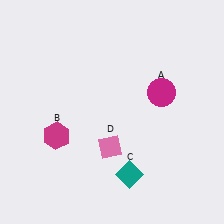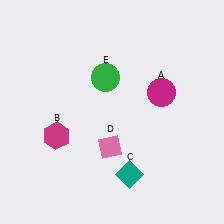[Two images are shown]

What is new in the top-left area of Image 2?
A green circle (E) was added in the top-left area of Image 2.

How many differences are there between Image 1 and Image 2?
There is 1 difference between the two images.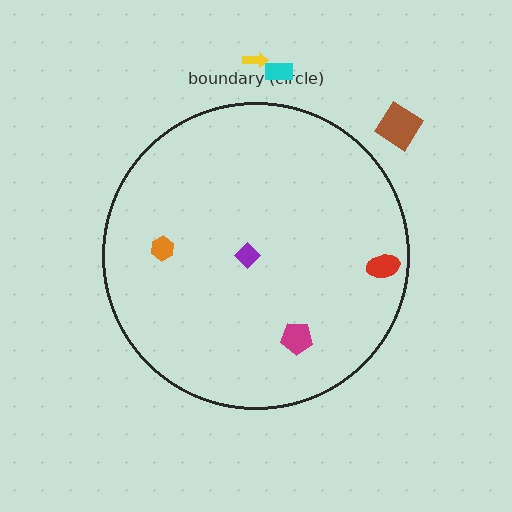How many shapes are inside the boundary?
4 inside, 3 outside.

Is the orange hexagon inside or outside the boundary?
Inside.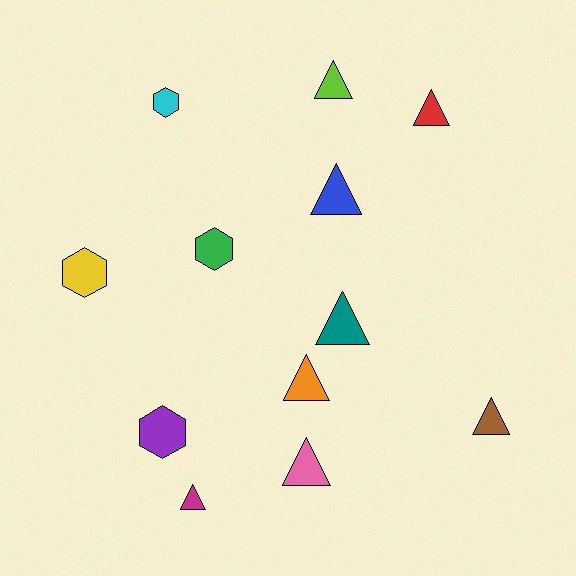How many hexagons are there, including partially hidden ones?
There are 4 hexagons.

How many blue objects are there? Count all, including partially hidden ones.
There is 1 blue object.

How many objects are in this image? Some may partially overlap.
There are 12 objects.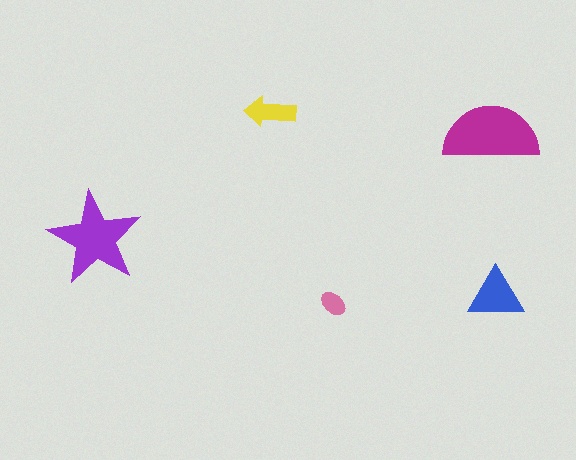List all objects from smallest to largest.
The pink ellipse, the yellow arrow, the blue triangle, the purple star, the magenta semicircle.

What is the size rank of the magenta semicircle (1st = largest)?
1st.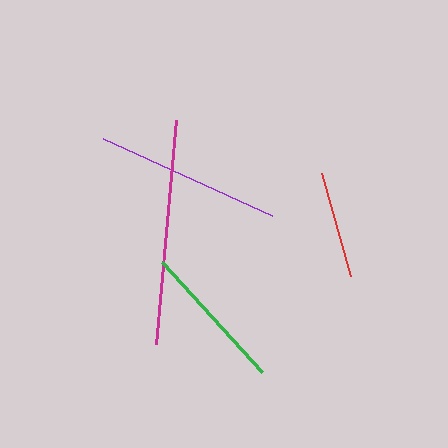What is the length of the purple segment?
The purple segment is approximately 187 pixels long.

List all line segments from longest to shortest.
From longest to shortest: magenta, purple, green, red.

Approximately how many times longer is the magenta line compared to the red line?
The magenta line is approximately 2.1 times the length of the red line.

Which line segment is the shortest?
The red line is the shortest at approximately 107 pixels.